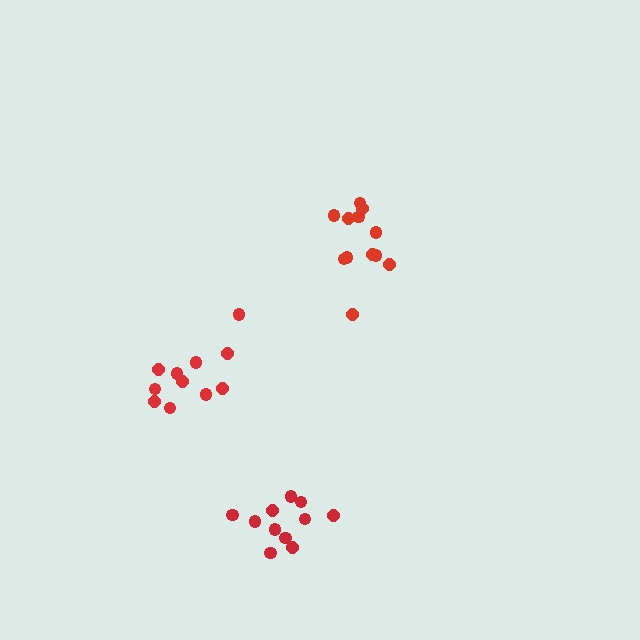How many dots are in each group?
Group 1: 12 dots, Group 2: 11 dots, Group 3: 11 dots (34 total).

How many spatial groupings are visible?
There are 3 spatial groupings.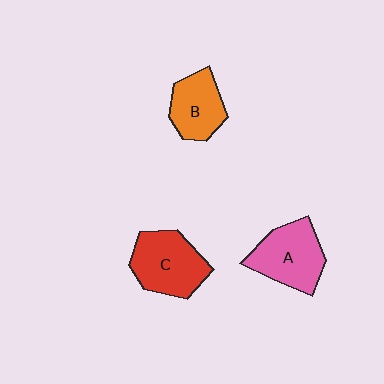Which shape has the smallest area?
Shape B (orange).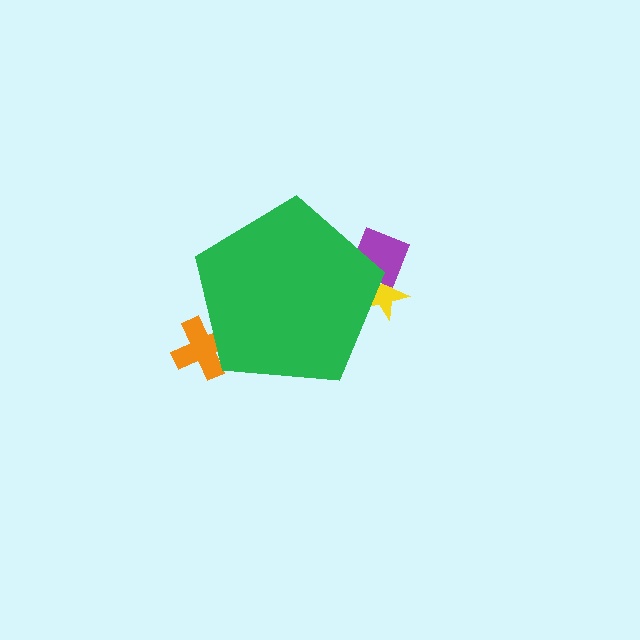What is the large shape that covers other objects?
A green pentagon.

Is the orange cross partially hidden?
Yes, the orange cross is partially hidden behind the green pentagon.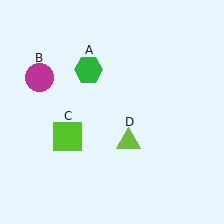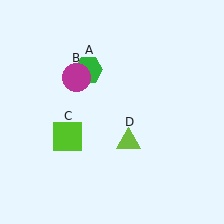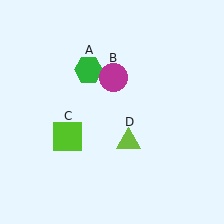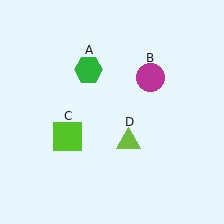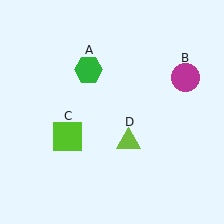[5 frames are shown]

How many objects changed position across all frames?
1 object changed position: magenta circle (object B).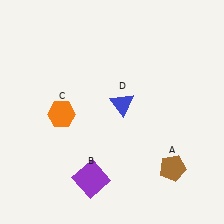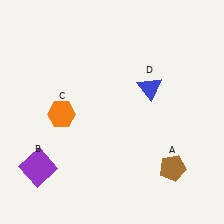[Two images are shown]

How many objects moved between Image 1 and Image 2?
2 objects moved between the two images.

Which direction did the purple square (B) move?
The purple square (B) moved left.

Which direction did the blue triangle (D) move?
The blue triangle (D) moved right.